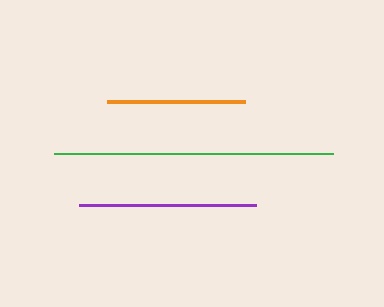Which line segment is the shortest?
The orange line is the shortest at approximately 138 pixels.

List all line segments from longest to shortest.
From longest to shortest: green, purple, orange.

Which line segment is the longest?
The green line is the longest at approximately 278 pixels.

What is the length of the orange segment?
The orange segment is approximately 138 pixels long.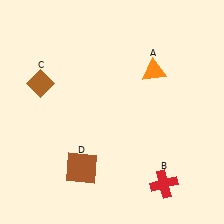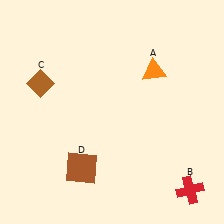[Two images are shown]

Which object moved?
The red cross (B) moved right.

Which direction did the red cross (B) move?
The red cross (B) moved right.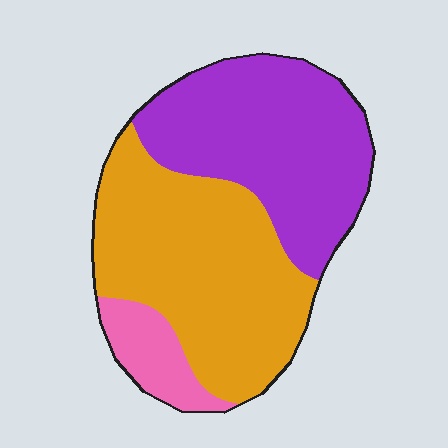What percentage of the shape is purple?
Purple covers 42% of the shape.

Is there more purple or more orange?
Orange.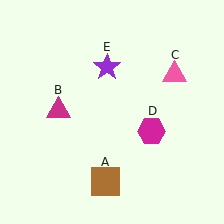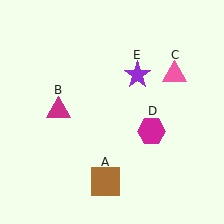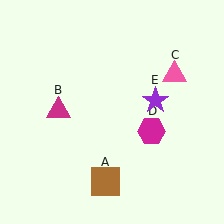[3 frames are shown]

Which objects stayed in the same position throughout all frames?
Brown square (object A) and magenta triangle (object B) and pink triangle (object C) and magenta hexagon (object D) remained stationary.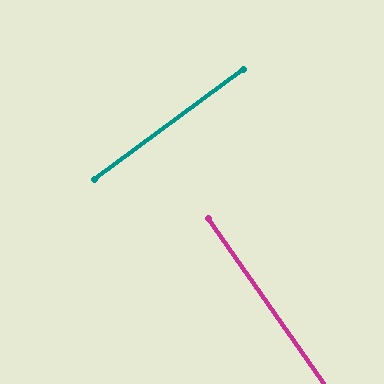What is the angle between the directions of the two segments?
Approximately 89 degrees.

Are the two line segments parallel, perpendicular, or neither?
Perpendicular — they meet at approximately 89°.